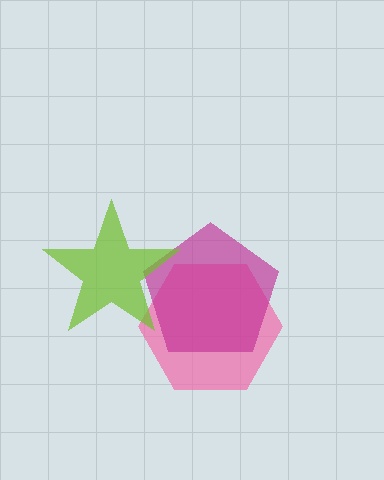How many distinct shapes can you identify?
There are 3 distinct shapes: a pink hexagon, a magenta pentagon, a lime star.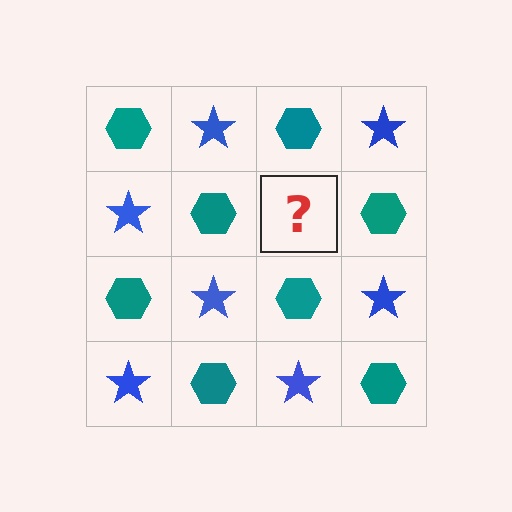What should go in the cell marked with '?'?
The missing cell should contain a blue star.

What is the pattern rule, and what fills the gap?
The rule is that it alternates teal hexagon and blue star in a checkerboard pattern. The gap should be filled with a blue star.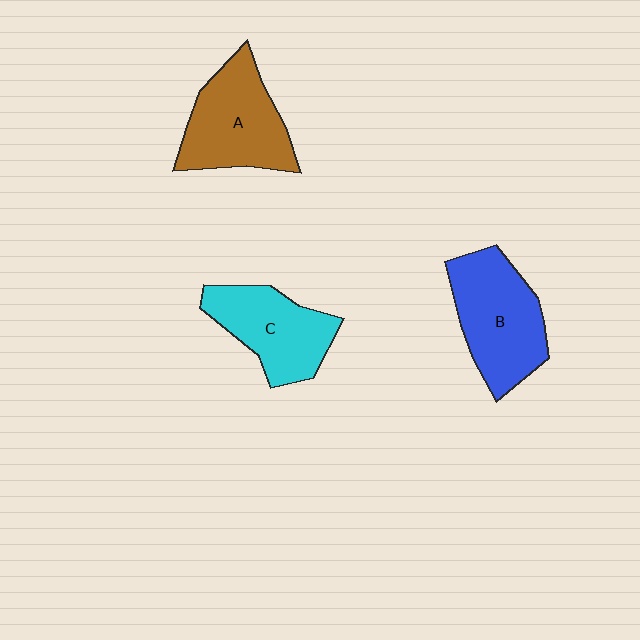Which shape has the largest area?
Shape B (blue).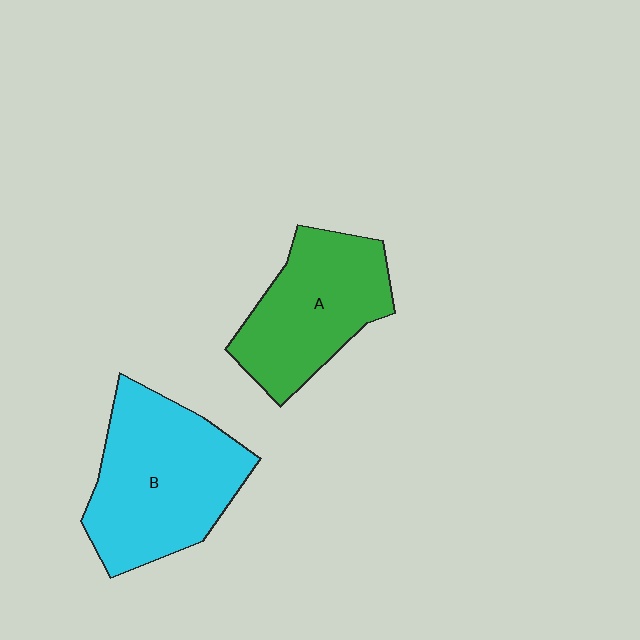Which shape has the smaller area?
Shape A (green).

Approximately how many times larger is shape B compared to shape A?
Approximately 1.2 times.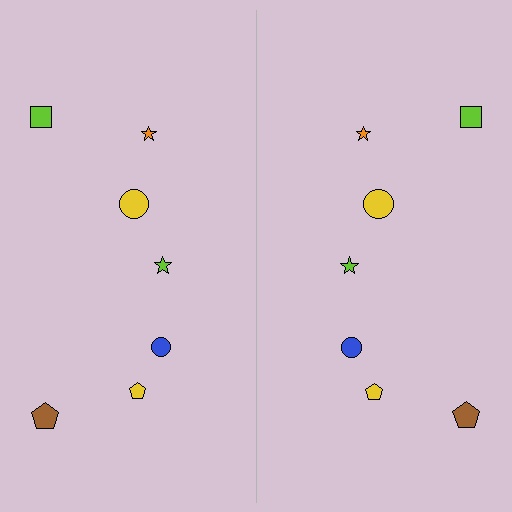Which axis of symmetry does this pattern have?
The pattern has a vertical axis of symmetry running through the center of the image.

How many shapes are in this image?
There are 14 shapes in this image.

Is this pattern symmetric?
Yes, this pattern has bilateral (reflection) symmetry.